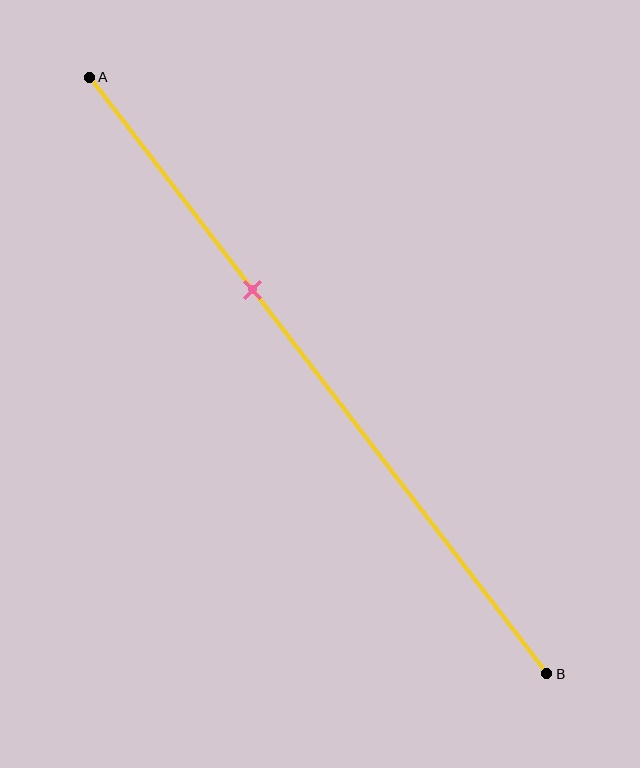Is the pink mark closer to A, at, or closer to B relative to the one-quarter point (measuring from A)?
The pink mark is closer to point B than the one-quarter point of segment AB.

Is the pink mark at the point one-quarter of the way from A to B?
No, the mark is at about 35% from A, not at the 25% one-quarter point.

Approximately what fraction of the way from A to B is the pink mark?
The pink mark is approximately 35% of the way from A to B.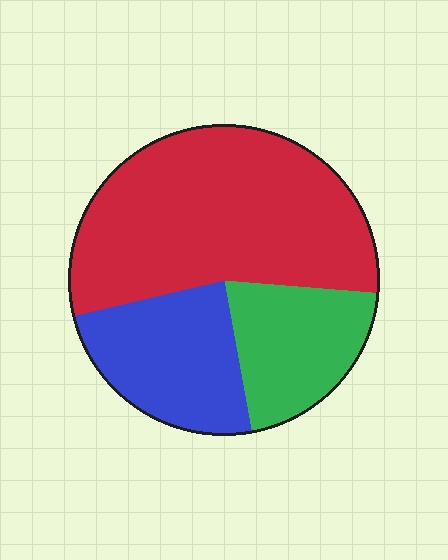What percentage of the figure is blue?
Blue takes up about one quarter (1/4) of the figure.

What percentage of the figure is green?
Green covers 21% of the figure.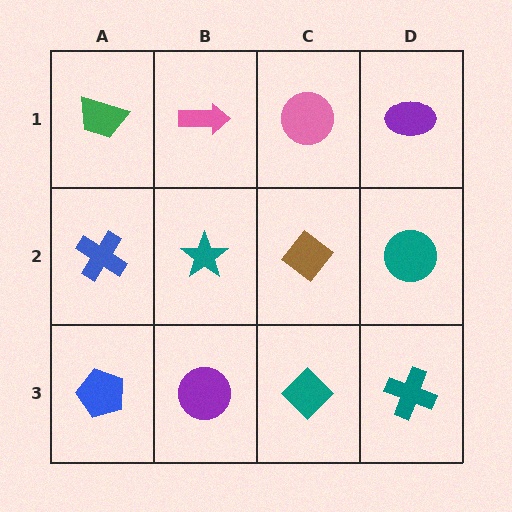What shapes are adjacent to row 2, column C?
A pink circle (row 1, column C), a teal diamond (row 3, column C), a teal star (row 2, column B), a teal circle (row 2, column D).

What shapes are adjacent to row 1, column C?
A brown diamond (row 2, column C), a pink arrow (row 1, column B), a purple ellipse (row 1, column D).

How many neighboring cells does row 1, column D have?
2.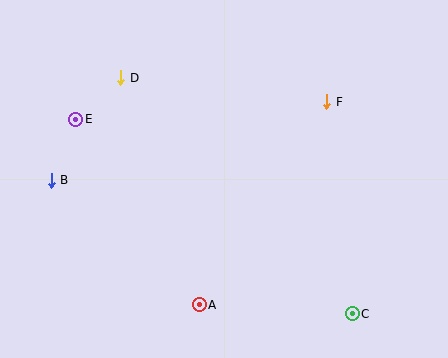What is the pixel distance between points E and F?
The distance between E and F is 252 pixels.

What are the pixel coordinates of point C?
Point C is at (352, 314).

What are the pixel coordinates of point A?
Point A is at (199, 305).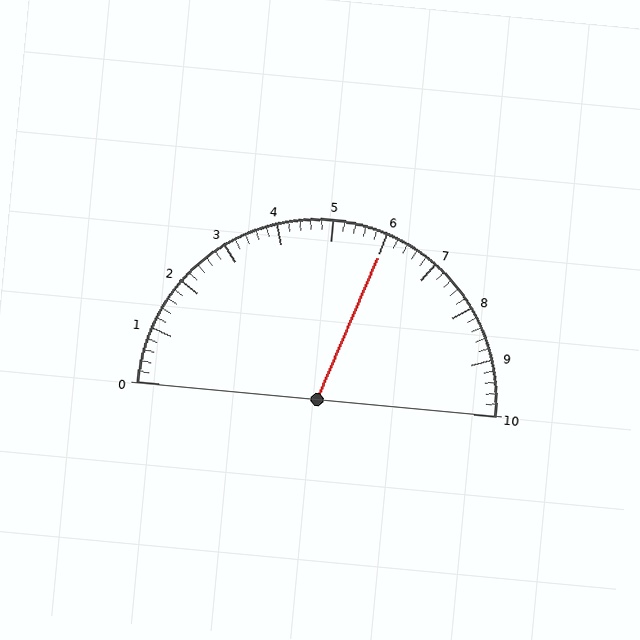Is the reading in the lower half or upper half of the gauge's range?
The reading is in the upper half of the range (0 to 10).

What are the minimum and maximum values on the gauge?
The gauge ranges from 0 to 10.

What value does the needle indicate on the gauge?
The needle indicates approximately 6.0.